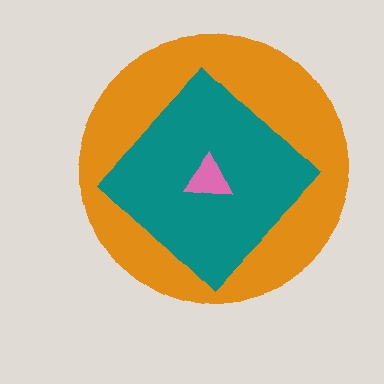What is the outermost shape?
The orange circle.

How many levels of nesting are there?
3.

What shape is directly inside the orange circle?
The teal diamond.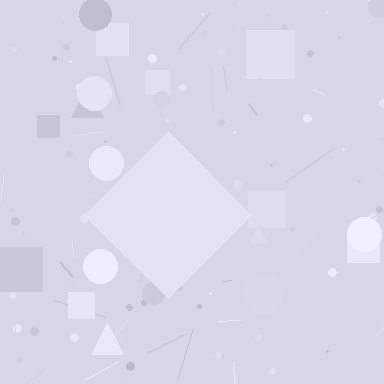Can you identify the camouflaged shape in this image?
The camouflaged shape is a diamond.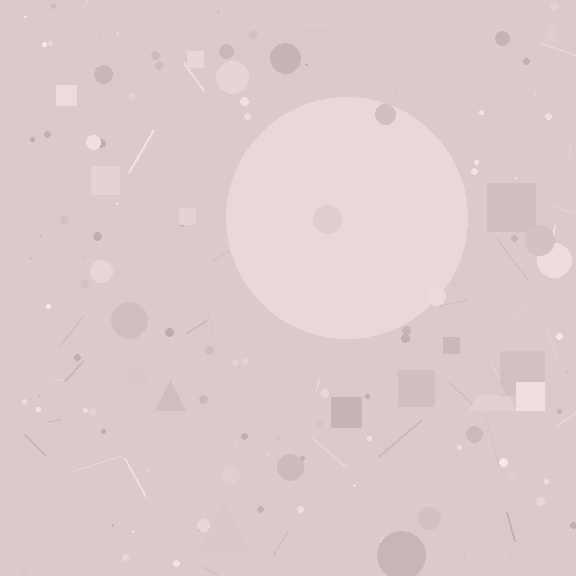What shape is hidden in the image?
A circle is hidden in the image.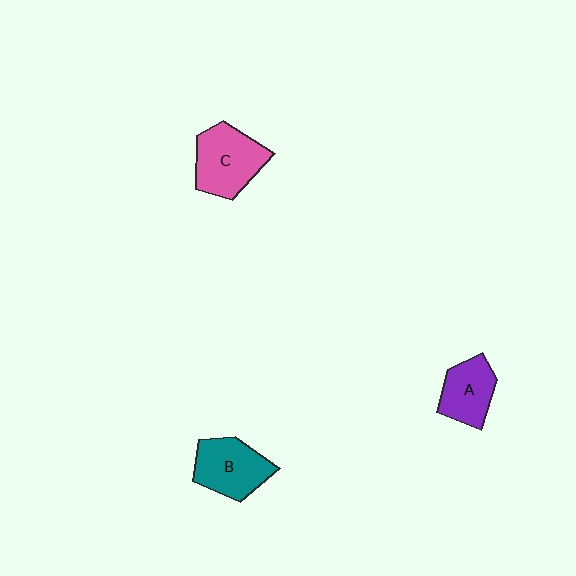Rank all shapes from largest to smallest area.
From largest to smallest: C (pink), B (teal), A (purple).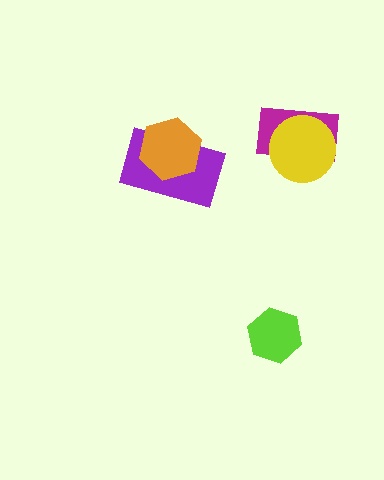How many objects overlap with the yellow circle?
1 object overlaps with the yellow circle.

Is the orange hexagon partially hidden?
No, no other shape covers it.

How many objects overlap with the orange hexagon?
1 object overlaps with the orange hexagon.